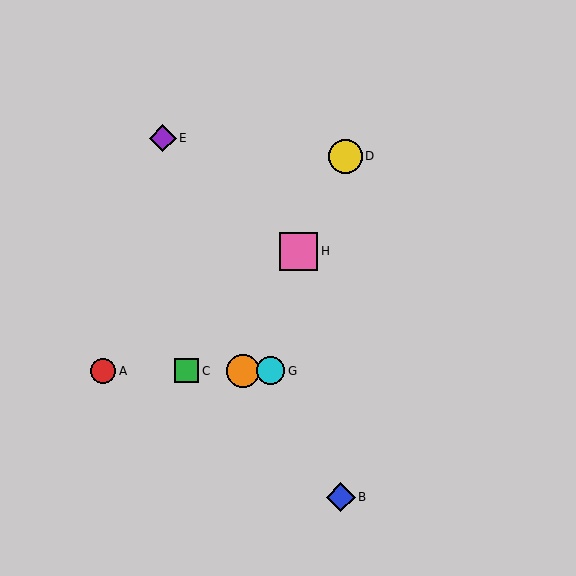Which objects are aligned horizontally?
Objects A, C, F, G are aligned horizontally.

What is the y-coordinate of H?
Object H is at y≈251.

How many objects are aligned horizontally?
4 objects (A, C, F, G) are aligned horizontally.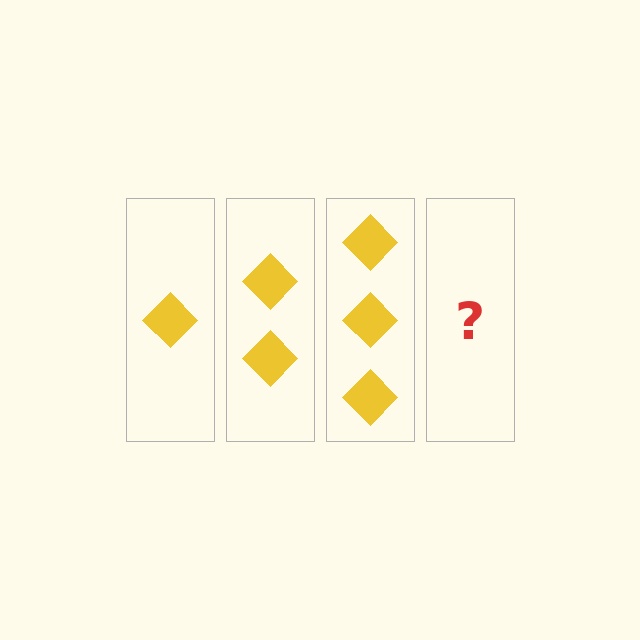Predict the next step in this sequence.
The next step is 4 diamonds.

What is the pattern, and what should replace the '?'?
The pattern is that each step adds one more diamond. The '?' should be 4 diamonds.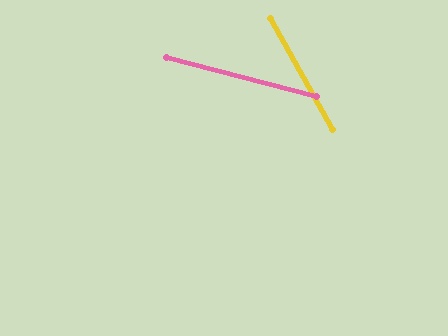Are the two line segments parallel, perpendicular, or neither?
Neither parallel nor perpendicular — they differ by about 46°.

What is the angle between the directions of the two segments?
Approximately 46 degrees.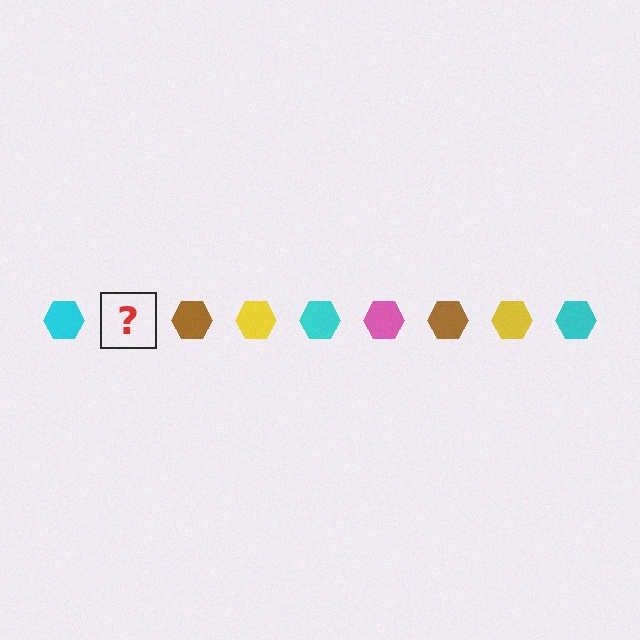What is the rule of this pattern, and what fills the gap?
The rule is that the pattern cycles through cyan, pink, brown, yellow hexagons. The gap should be filled with a pink hexagon.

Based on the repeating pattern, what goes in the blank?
The blank should be a pink hexagon.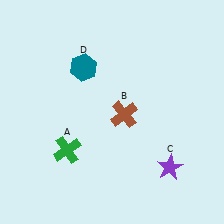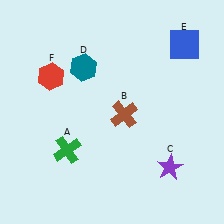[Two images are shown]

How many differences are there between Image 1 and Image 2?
There are 2 differences between the two images.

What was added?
A blue square (E), a red hexagon (F) were added in Image 2.